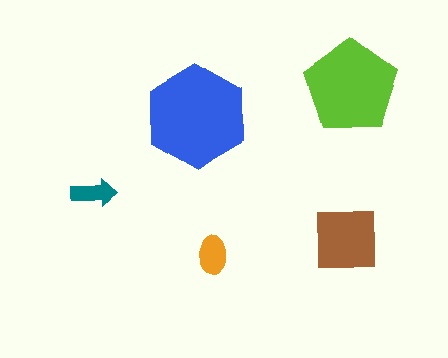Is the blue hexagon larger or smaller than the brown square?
Larger.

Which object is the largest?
The blue hexagon.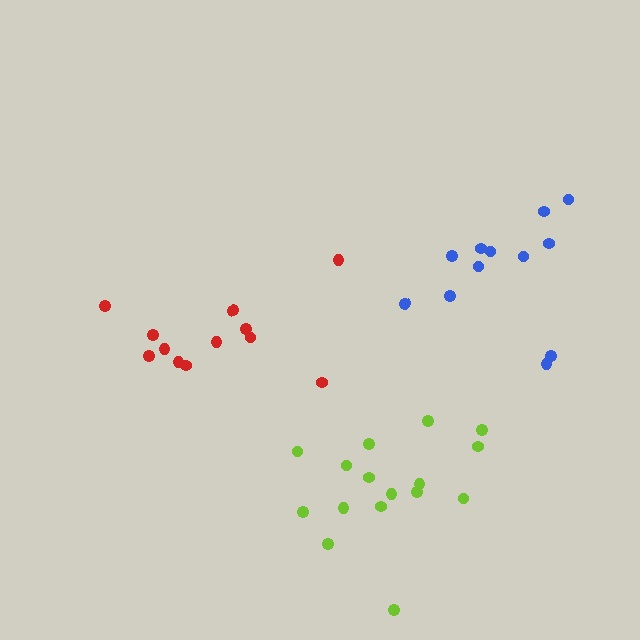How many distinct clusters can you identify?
There are 3 distinct clusters.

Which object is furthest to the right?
The blue cluster is rightmost.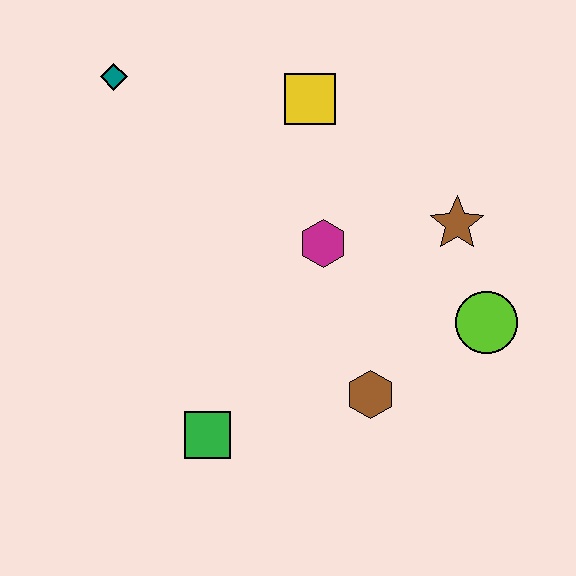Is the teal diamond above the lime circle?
Yes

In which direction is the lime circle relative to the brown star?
The lime circle is below the brown star.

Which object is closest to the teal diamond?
The yellow square is closest to the teal diamond.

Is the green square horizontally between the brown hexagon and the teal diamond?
Yes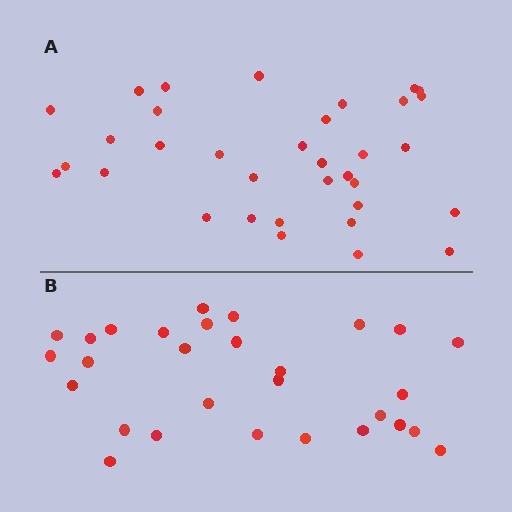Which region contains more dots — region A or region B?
Region A (the top region) has more dots.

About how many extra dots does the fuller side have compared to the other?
Region A has about 5 more dots than region B.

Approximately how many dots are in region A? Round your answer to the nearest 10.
About 30 dots. (The exact count is 34, which rounds to 30.)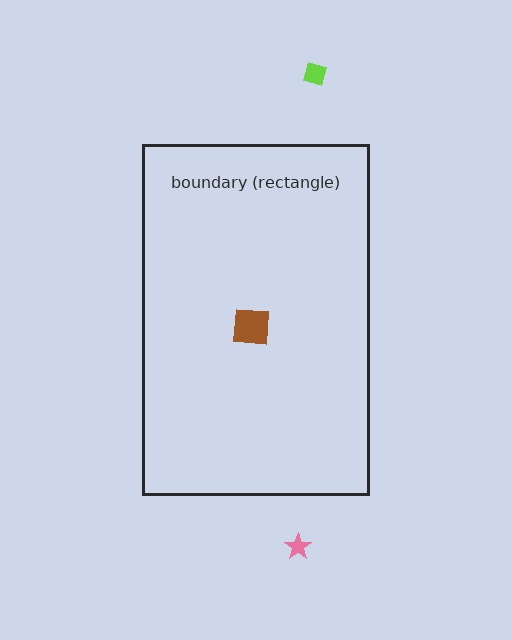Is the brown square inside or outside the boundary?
Inside.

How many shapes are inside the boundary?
1 inside, 2 outside.